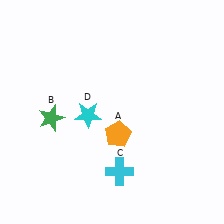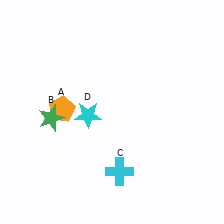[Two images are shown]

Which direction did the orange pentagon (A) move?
The orange pentagon (A) moved left.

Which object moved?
The orange pentagon (A) moved left.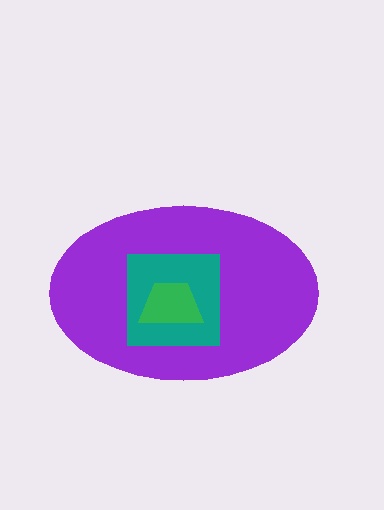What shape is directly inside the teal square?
The green trapezoid.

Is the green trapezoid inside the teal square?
Yes.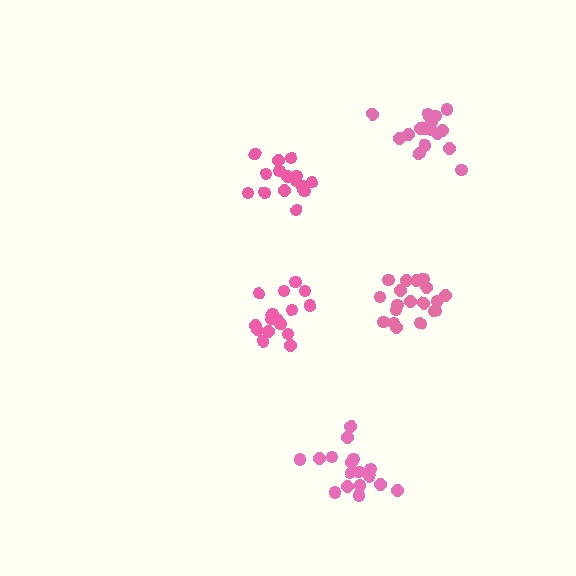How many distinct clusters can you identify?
There are 5 distinct clusters.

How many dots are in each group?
Group 1: 16 dots, Group 2: 16 dots, Group 3: 19 dots, Group 4: 17 dots, Group 5: 17 dots (85 total).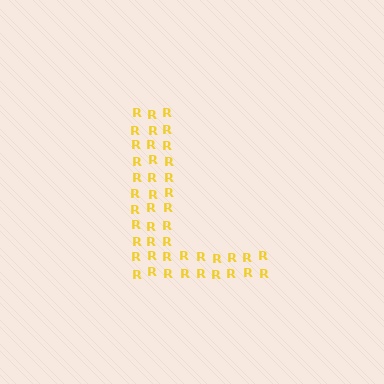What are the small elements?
The small elements are letter R's.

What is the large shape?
The large shape is the letter L.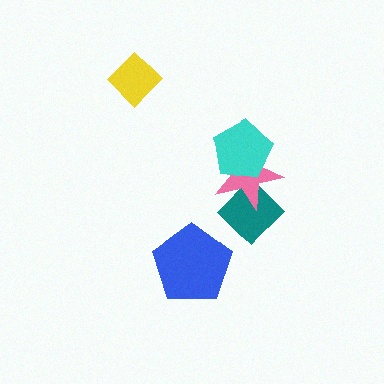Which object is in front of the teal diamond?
The pink star is in front of the teal diamond.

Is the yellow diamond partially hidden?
No, no other shape covers it.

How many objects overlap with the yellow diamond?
0 objects overlap with the yellow diamond.